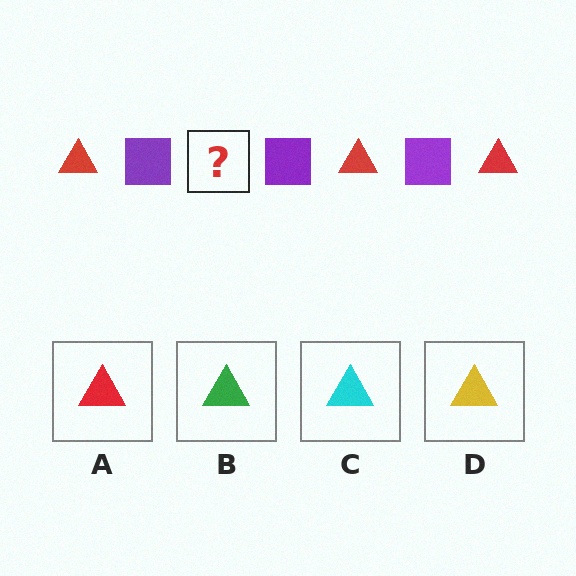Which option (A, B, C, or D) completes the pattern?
A.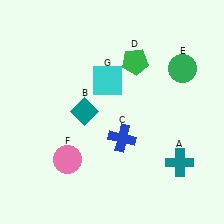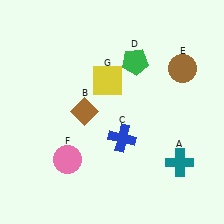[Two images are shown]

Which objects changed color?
B changed from teal to brown. E changed from green to brown. G changed from cyan to yellow.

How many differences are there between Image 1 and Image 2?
There are 3 differences between the two images.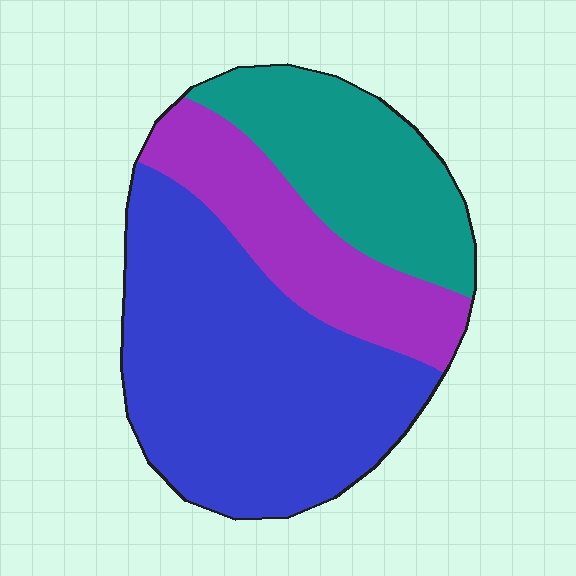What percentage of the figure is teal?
Teal takes up about one quarter (1/4) of the figure.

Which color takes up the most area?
Blue, at roughly 50%.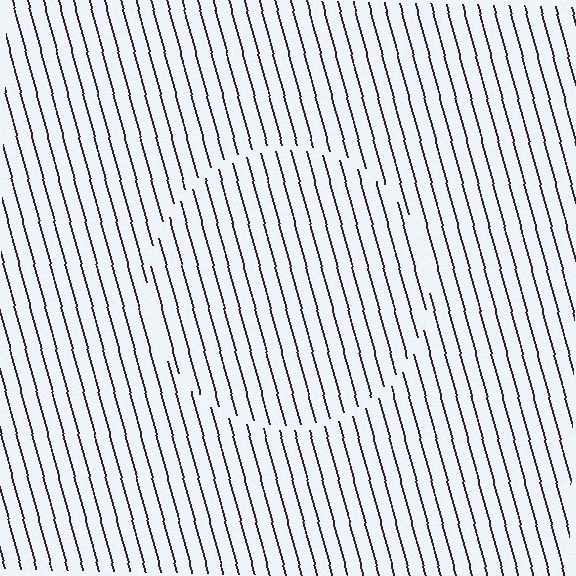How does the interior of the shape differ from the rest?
The interior of the shape contains the same grating, shifted by half a period — the contour is defined by the phase discontinuity where line-ends from the inner and outer gratings abut.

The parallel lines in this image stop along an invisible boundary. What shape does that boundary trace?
An illusory circle. The interior of the shape contains the same grating, shifted by half a period — the contour is defined by the phase discontinuity where line-ends from the inner and outer gratings abut.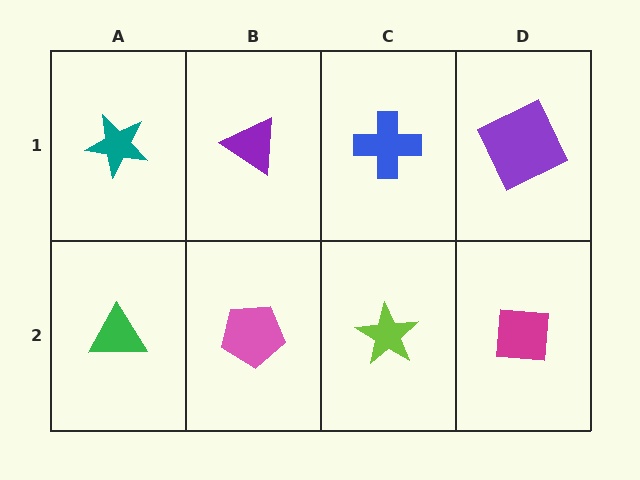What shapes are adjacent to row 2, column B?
A purple triangle (row 1, column B), a green triangle (row 2, column A), a lime star (row 2, column C).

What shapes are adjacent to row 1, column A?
A green triangle (row 2, column A), a purple triangle (row 1, column B).